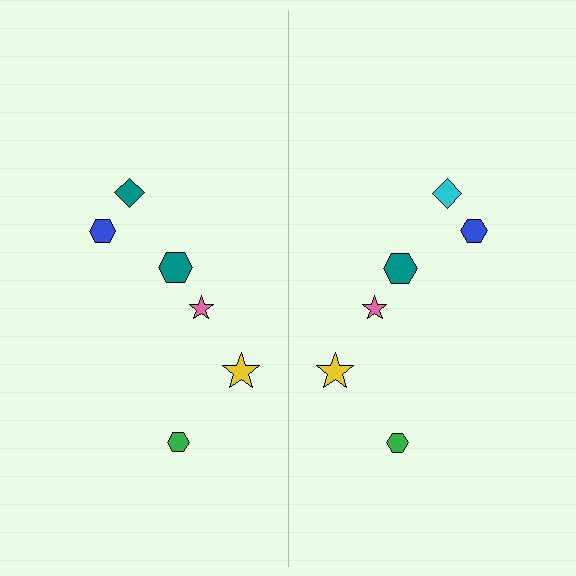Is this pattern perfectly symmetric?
No, the pattern is not perfectly symmetric. The cyan diamond on the right side breaks the symmetry — its mirror counterpart is teal.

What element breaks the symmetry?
The cyan diamond on the right side breaks the symmetry — its mirror counterpart is teal.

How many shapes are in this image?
There are 12 shapes in this image.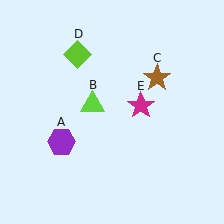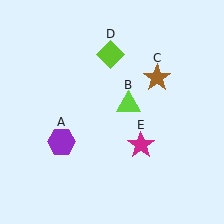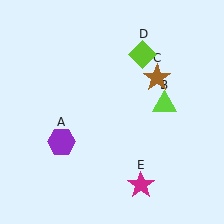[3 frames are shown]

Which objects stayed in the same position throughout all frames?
Purple hexagon (object A) and brown star (object C) remained stationary.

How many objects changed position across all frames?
3 objects changed position: lime triangle (object B), lime diamond (object D), magenta star (object E).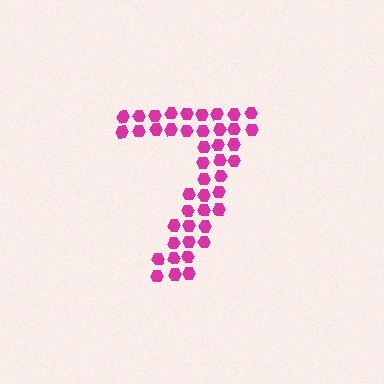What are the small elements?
The small elements are hexagons.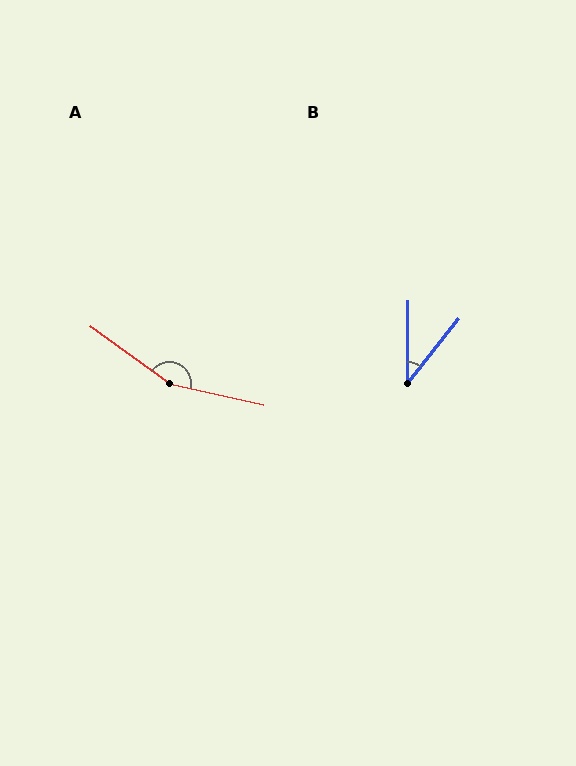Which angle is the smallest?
B, at approximately 38 degrees.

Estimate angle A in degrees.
Approximately 157 degrees.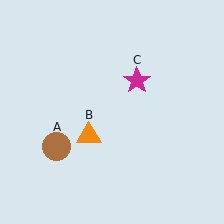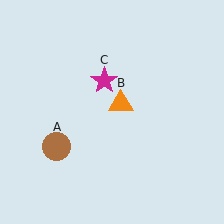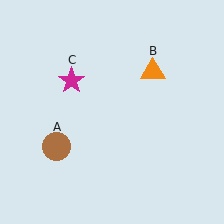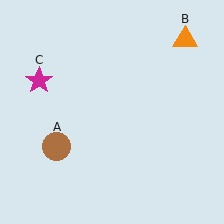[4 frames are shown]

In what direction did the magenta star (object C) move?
The magenta star (object C) moved left.